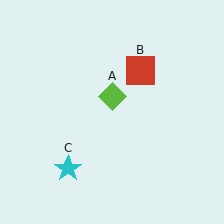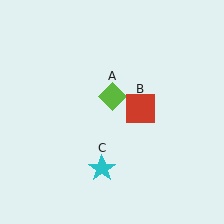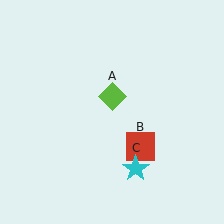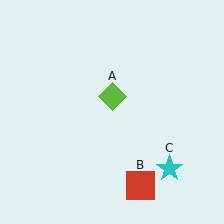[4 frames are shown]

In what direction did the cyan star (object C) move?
The cyan star (object C) moved right.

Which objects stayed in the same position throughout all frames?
Lime diamond (object A) remained stationary.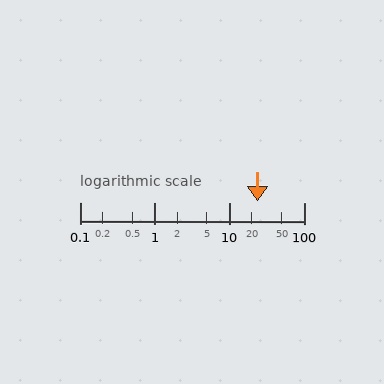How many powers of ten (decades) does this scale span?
The scale spans 3 decades, from 0.1 to 100.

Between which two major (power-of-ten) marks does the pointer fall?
The pointer is between 10 and 100.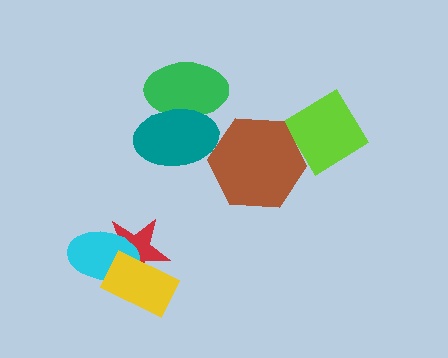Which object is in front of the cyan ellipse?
The yellow rectangle is in front of the cyan ellipse.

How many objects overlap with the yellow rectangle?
2 objects overlap with the yellow rectangle.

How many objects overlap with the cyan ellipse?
2 objects overlap with the cyan ellipse.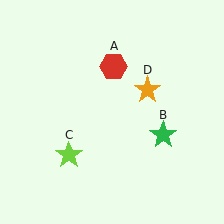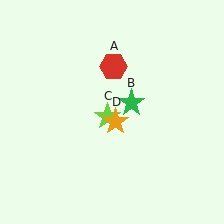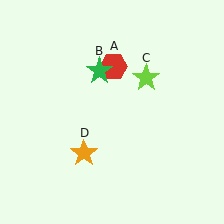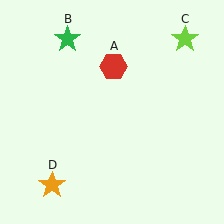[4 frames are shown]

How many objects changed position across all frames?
3 objects changed position: green star (object B), lime star (object C), orange star (object D).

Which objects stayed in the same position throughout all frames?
Red hexagon (object A) remained stationary.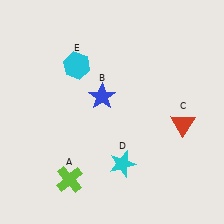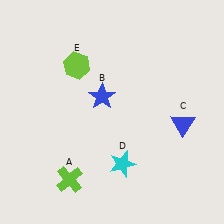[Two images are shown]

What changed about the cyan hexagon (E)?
In Image 1, E is cyan. In Image 2, it changed to lime.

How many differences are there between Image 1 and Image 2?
There are 2 differences between the two images.